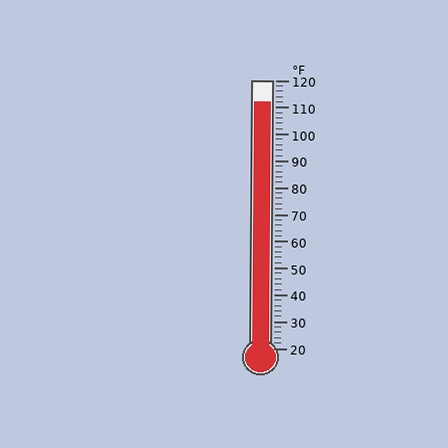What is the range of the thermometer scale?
The thermometer scale ranges from 20°F to 120°F.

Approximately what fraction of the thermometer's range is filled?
The thermometer is filled to approximately 90% of its range.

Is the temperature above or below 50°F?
The temperature is above 50°F.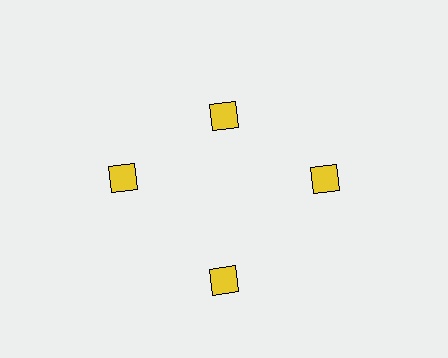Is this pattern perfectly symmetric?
No. The 4 yellow squares are arranged in a ring, but one element near the 12 o'clock position is pulled inward toward the center, breaking the 4-fold rotational symmetry.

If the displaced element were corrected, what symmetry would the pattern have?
It would have 4-fold rotational symmetry — the pattern would map onto itself every 90 degrees.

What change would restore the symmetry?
The symmetry would be restored by moving it outward, back onto the ring so that all 4 squares sit at equal angles and equal distance from the center.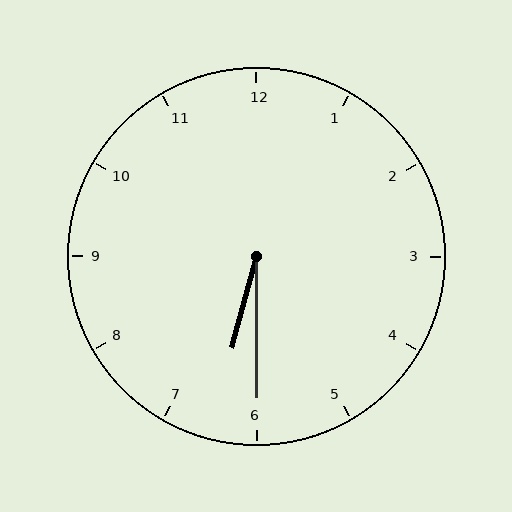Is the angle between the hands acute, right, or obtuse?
It is acute.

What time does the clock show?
6:30.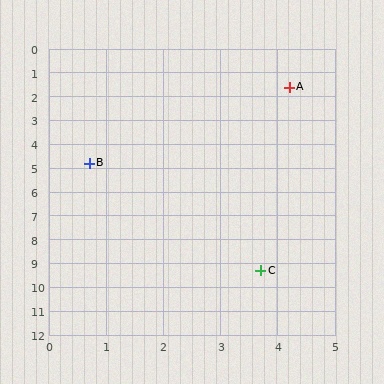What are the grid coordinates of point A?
Point A is at approximately (4.2, 1.6).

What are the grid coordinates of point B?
Point B is at approximately (0.7, 4.8).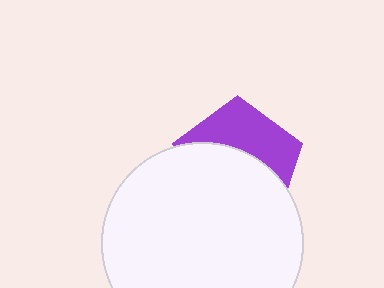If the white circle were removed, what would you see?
You would see the complete purple pentagon.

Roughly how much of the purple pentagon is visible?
A small part of it is visible (roughly 41%).